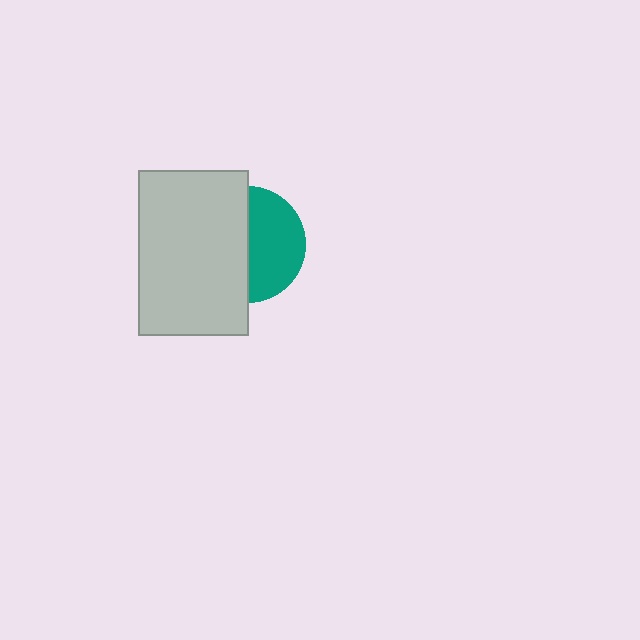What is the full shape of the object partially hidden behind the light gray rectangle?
The partially hidden object is a teal circle.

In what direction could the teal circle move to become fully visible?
The teal circle could move right. That would shift it out from behind the light gray rectangle entirely.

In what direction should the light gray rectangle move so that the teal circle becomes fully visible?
The light gray rectangle should move left. That is the shortest direction to clear the overlap and leave the teal circle fully visible.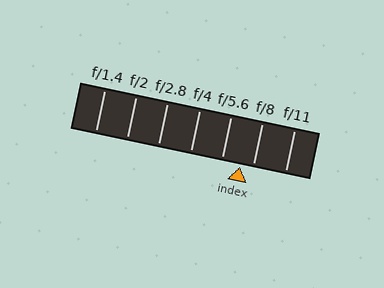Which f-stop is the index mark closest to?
The index mark is closest to f/8.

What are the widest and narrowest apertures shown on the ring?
The widest aperture shown is f/1.4 and the narrowest is f/11.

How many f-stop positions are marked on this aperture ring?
There are 7 f-stop positions marked.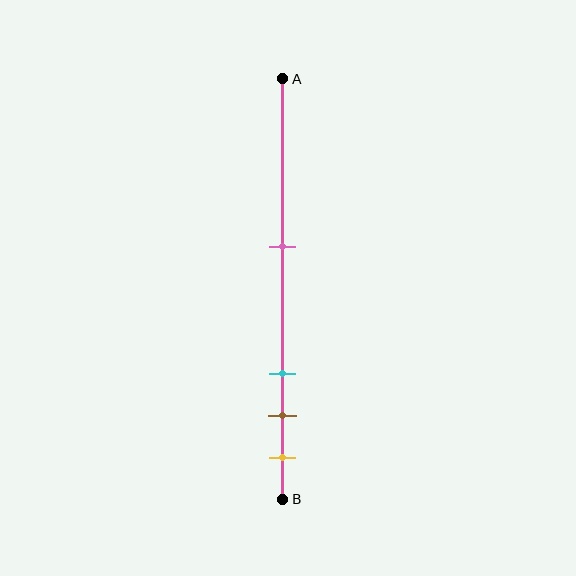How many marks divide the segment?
There are 4 marks dividing the segment.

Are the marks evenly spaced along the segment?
No, the marks are not evenly spaced.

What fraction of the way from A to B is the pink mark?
The pink mark is approximately 40% (0.4) of the way from A to B.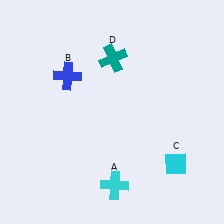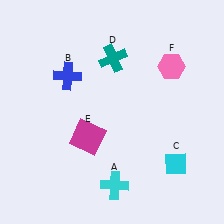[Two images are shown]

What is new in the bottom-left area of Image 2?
A magenta square (E) was added in the bottom-left area of Image 2.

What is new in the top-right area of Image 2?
A pink hexagon (F) was added in the top-right area of Image 2.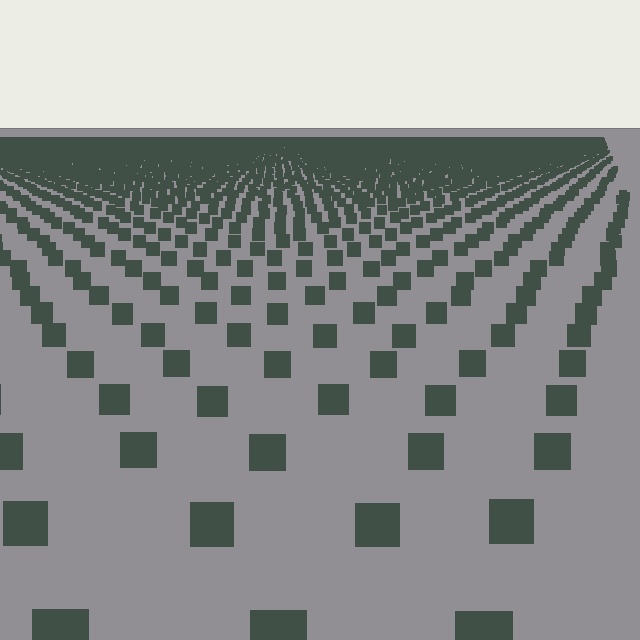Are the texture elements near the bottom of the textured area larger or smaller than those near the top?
Larger. Near the bottom, elements are closer to the viewer and appear at a bigger on-screen size.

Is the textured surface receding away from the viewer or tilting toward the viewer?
The surface is receding away from the viewer. Texture elements get smaller and denser toward the top.